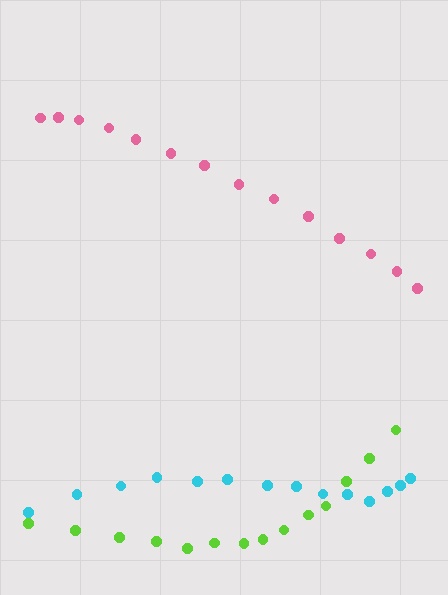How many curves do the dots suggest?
There are 3 distinct paths.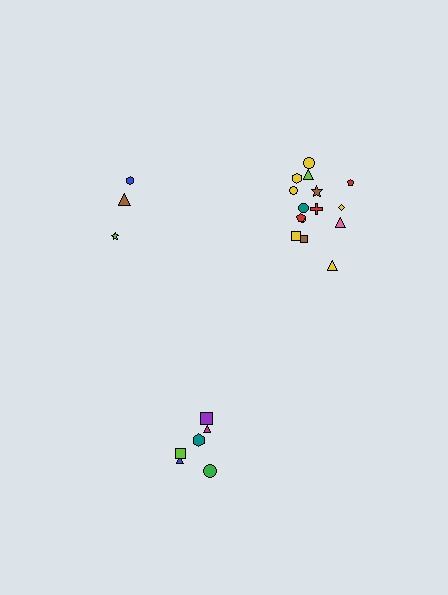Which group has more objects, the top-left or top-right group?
The top-right group.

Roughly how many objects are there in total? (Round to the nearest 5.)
Roughly 25 objects in total.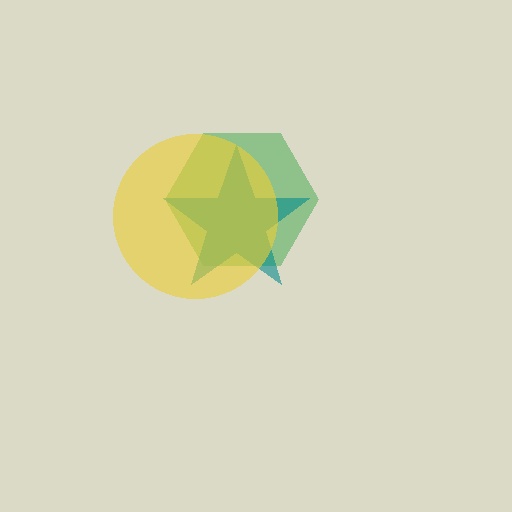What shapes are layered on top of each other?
The layered shapes are: a green hexagon, a teal star, a yellow circle.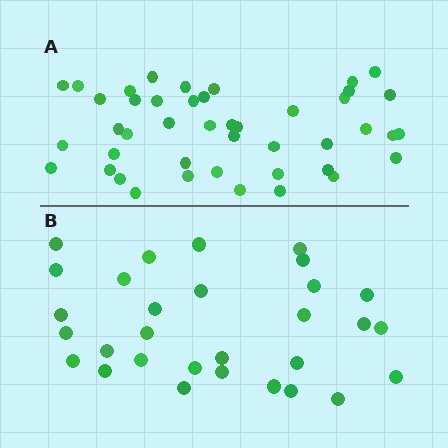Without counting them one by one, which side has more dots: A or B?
Region A (the top region) has more dots.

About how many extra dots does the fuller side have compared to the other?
Region A has approximately 15 more dots than region B.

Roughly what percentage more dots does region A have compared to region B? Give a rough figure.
About 45% more.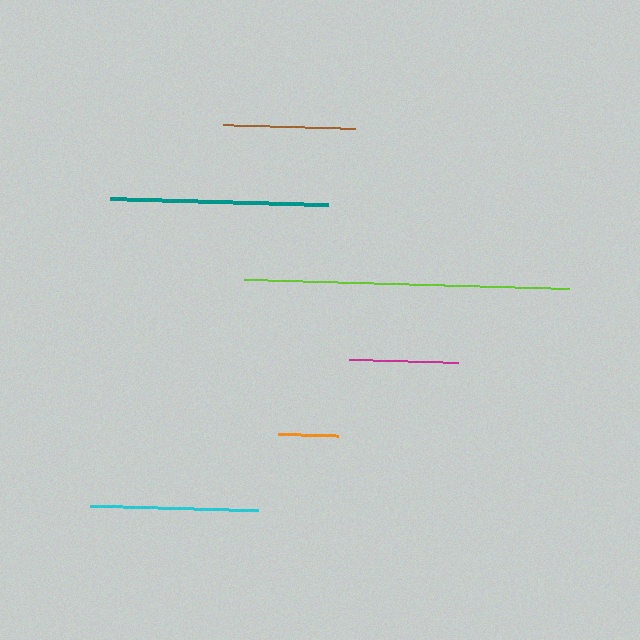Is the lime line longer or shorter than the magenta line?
The lime line is longer than the magenta line.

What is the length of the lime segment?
The lime segment is approximately 325 pixels long.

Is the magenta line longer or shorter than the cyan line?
The cyan line is longer than the magenta line.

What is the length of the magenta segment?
The magenta segment is approximately 108 pixels long.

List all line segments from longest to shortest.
From longest to shortest: lime, teal, cyan, brown, magenta, orange.